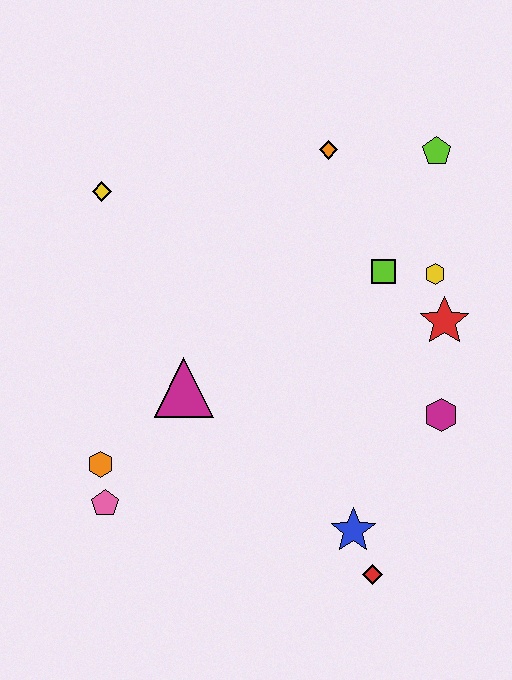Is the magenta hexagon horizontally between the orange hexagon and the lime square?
No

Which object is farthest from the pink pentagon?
The lime pentagon is farthest from the pink pentagon.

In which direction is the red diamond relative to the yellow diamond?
The red diamond is below the yellow diamond.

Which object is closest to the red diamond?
The blue star is closest to the red diamond.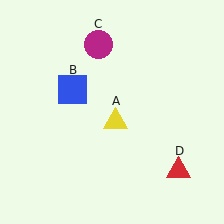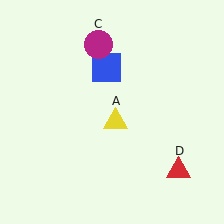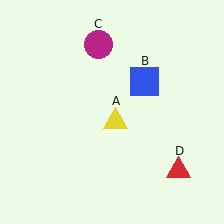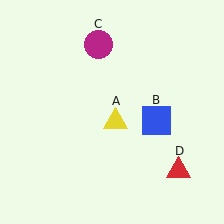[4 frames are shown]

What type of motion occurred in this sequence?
The blue square (object B) rotated clockwise around the center of the scene.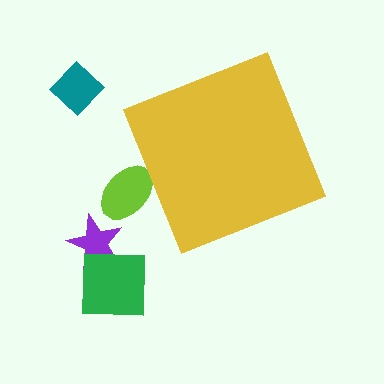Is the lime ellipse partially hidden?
Yes, the lime ellipse is partially hidden behind the yellow diamond.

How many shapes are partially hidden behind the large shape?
1 shape is partially hidden.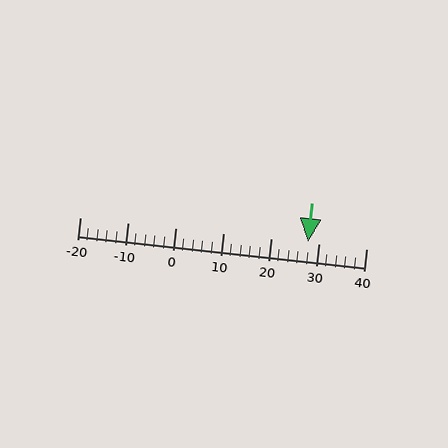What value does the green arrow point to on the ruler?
The green arrow points to approximately 28.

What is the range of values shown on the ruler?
The ruler shows values from -20 to 40.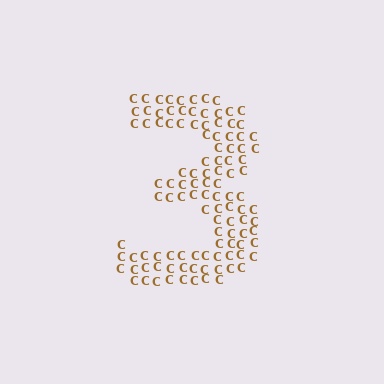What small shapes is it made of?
It is made of small letter C's.